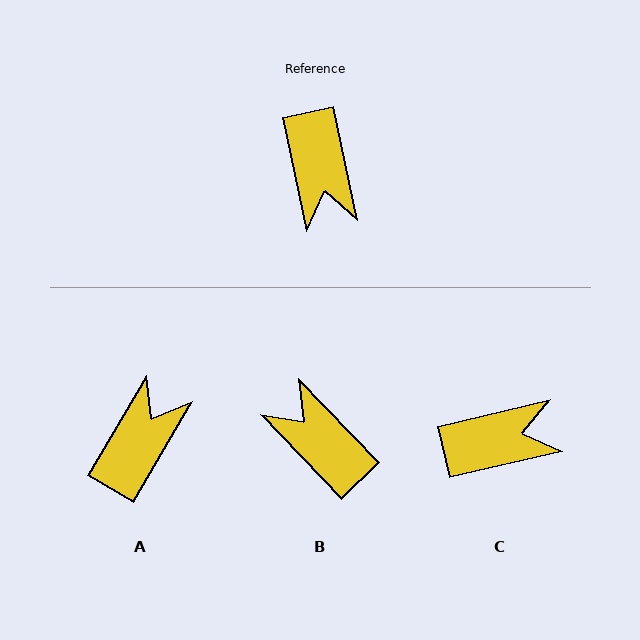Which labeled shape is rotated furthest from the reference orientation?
B, about 148 degrees away.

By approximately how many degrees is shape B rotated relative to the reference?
Approximately 148 degrees clockwise.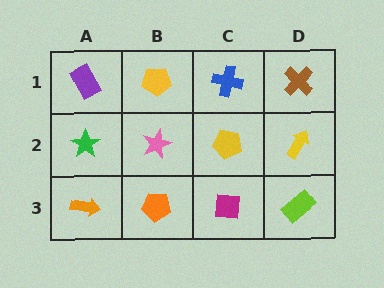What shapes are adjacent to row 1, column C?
A yellow pentagon (row 2, column C), a yellow pentagon (row 1, column B), a brown cross (row 1, column D).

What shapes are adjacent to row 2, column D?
A brown cross (row 1, column D), a lime rectangle (row 3, column D), a yellow pentagon (row 2, column C).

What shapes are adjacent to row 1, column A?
A green star (row 2, column A), a yellow pentagon (row 1, column B).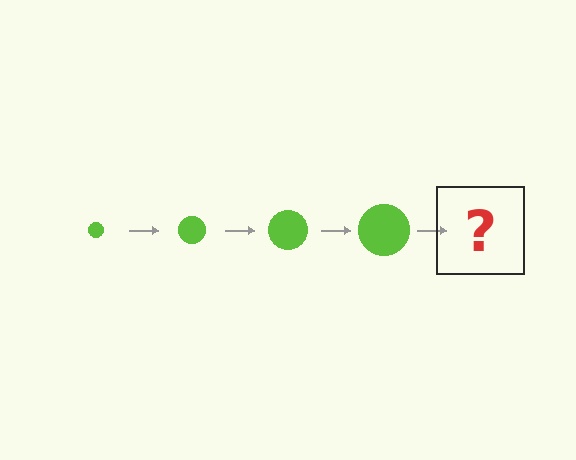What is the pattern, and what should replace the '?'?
The pattern is that the circle gets progressively larger each step. The '?' should be a lime circle, larger than the previous one.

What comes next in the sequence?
The next element should be a lime circle, larger than the previous one.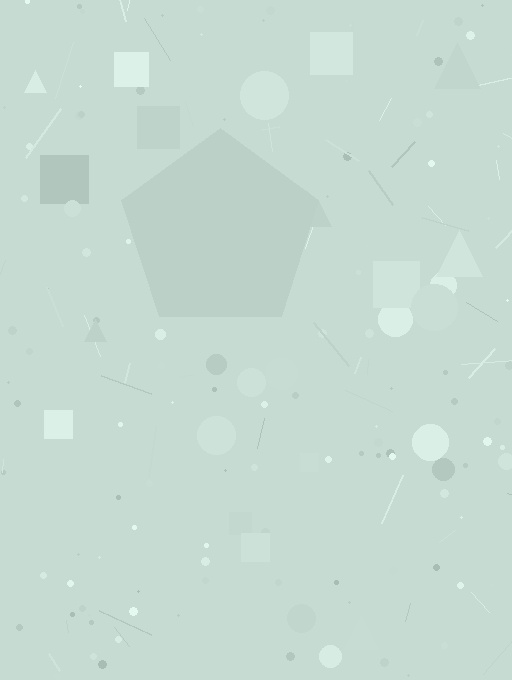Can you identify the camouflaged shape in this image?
The camouflaged shape is a pentagon.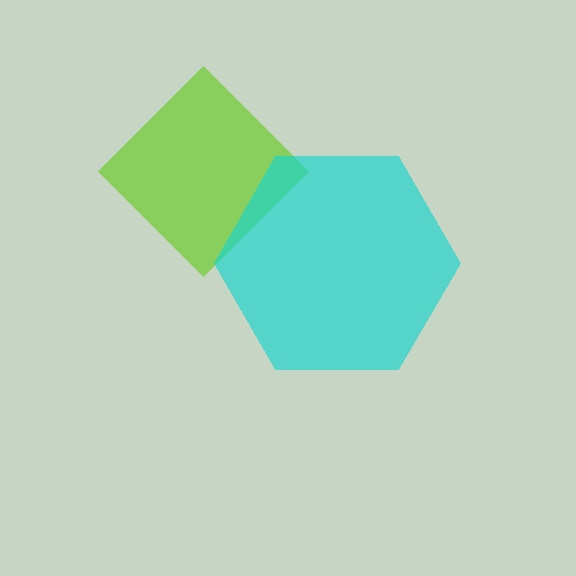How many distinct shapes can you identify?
There are 2 distinct shapes: a lime diamond, a cyan hexagon.